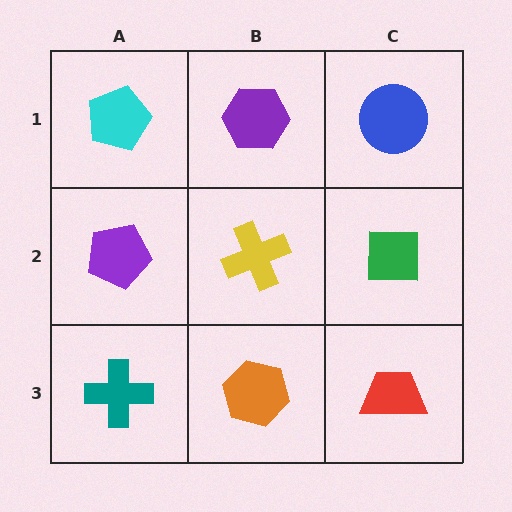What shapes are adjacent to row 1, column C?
A green square (row 2, column C), a purple hexagon (row 1, column B).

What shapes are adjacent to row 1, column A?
A purple pentagon (row 2, column A), a purple hexagon (row 1, column B).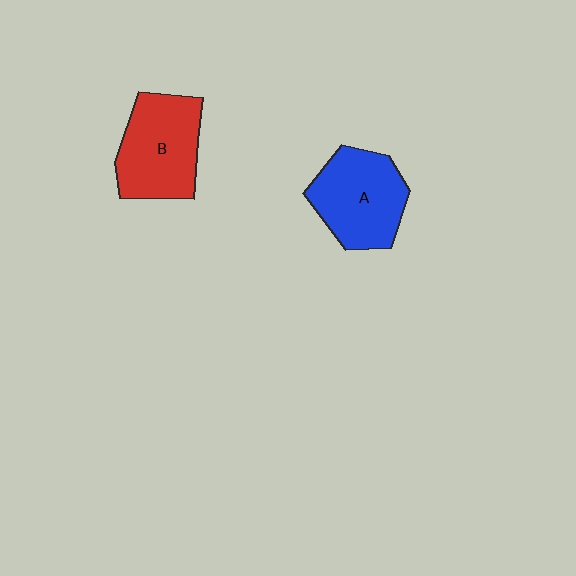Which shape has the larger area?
Shape B (red).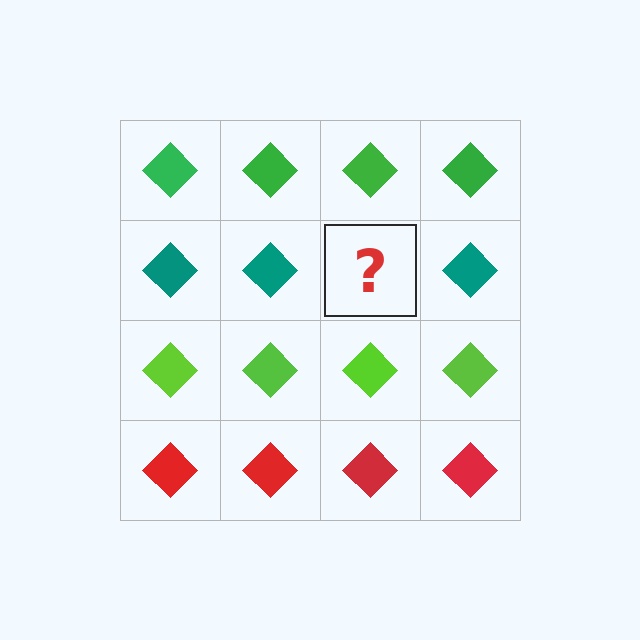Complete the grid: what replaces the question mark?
The question mark should be replaced with a teal diamond.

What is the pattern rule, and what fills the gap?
The rule is that each row has a consistent color. The gap should be filled with a teal diamond.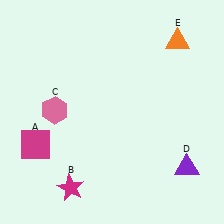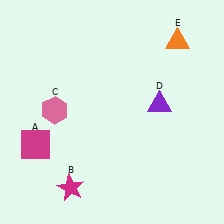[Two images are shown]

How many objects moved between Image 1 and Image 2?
1 object moved between the two images.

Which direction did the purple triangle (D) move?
The purple triangle (D) moved up.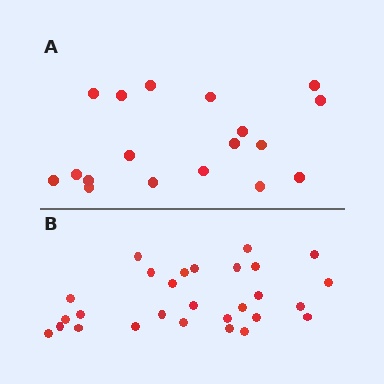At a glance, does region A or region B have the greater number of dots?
Region B (the bottom region) has more dots.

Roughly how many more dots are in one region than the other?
Region B has roughly 10 or so more dots than region A.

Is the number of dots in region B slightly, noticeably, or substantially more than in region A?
Region B has substantially more. The ratio is roughly 1.6 to 1.